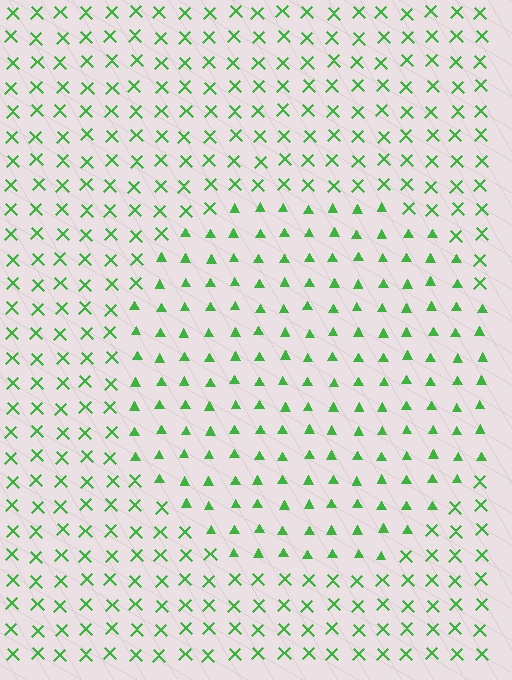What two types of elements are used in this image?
The image uses triangles inside the circle region and X marks outside it.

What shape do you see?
I see a circle.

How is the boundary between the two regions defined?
The boundary is defined by a change in element shape: triangles inside vs. X marks outside. All elements share the same color and spacing.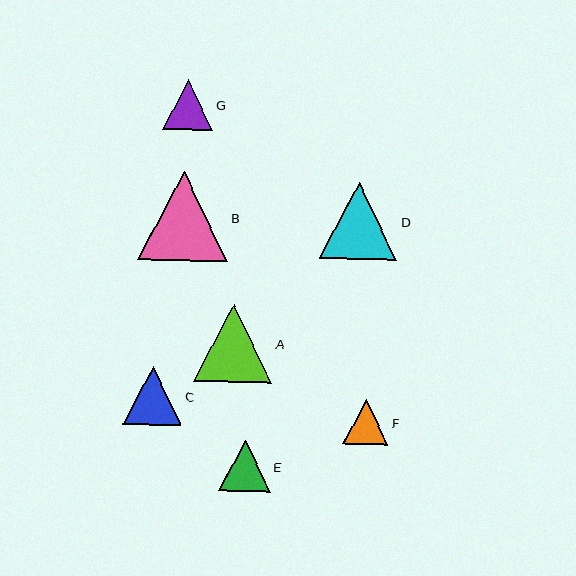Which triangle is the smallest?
Triangle F is the smallest with a size of approximately 45 pixels.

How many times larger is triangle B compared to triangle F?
Triangle B is approximately 2.0 times the size of triangle F.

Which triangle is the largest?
Triangle B is the largest with a size of approximately 90 pixels.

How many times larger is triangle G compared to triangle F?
Triangle G is approximately 1.1 times the size of triangle F.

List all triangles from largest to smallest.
From largest to smallest: B, A, D, C, E, G, F.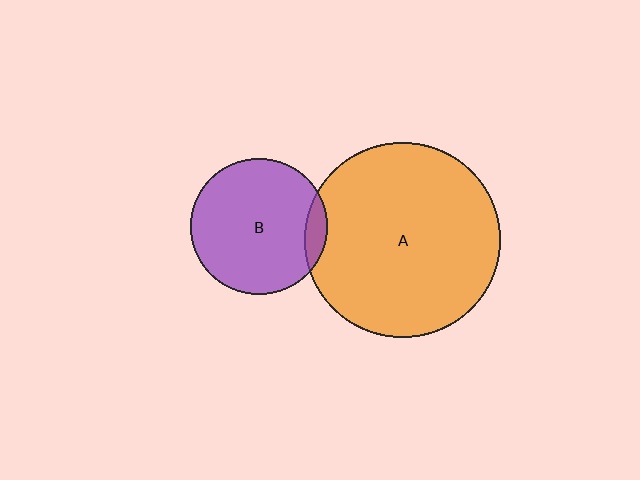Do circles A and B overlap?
Yes.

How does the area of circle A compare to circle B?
Approximately 2.1 times.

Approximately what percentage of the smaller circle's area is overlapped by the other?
Approximately 10%.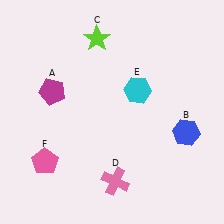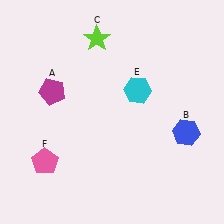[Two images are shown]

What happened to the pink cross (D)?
The pink cross (D) was removed in Image 2. It was in the bottom-right area of Image 1.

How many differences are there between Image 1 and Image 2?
There is 1 difference between the two images.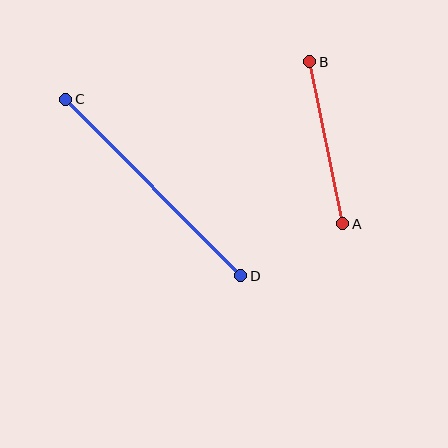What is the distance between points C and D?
The distance is approximately 249 pixels.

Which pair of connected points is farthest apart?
Points C and D are farthest apart.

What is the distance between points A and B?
The distance is approximately 166 pixels.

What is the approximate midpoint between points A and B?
The midpoint is at approximately (326, 143) pixels.